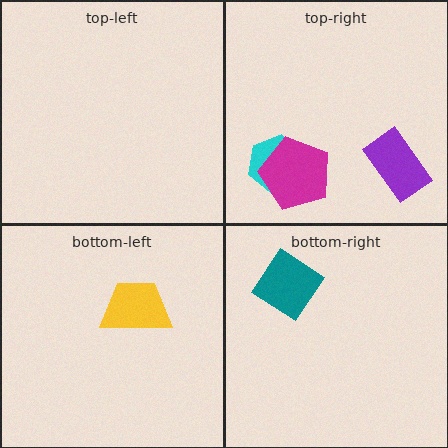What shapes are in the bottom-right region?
The teal diamond.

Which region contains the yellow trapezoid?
The bottom-left region.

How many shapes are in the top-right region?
3.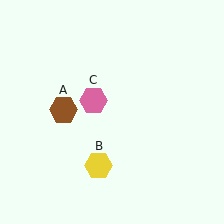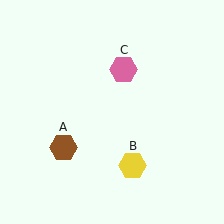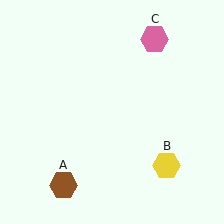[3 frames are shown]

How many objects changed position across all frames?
3 objects changed position: brown hexagon (object A), yellow hexagon (object B), pink hexagon (object C).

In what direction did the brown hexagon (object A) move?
The brown hexagon (object A) moved down.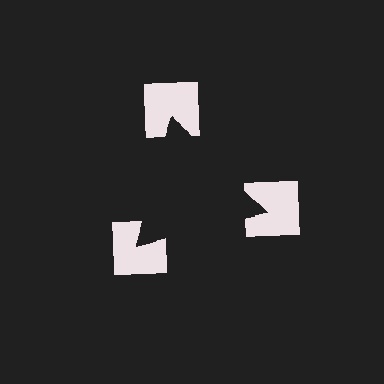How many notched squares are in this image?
There are 3 — one at each vertex of the illusory triangle.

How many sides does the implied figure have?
3 sides.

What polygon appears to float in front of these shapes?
An illusory triangle — its edges are inferred from the aligned wedge cuts in the notched squares, not physically drawn.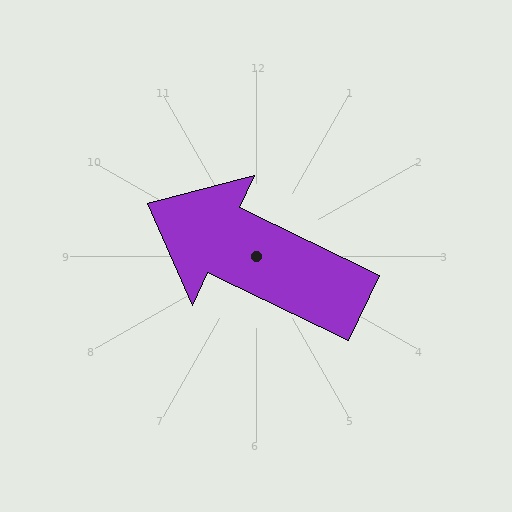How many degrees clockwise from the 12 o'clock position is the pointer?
Approximately 296 degrees.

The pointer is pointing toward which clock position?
Roughly 10 o'clock.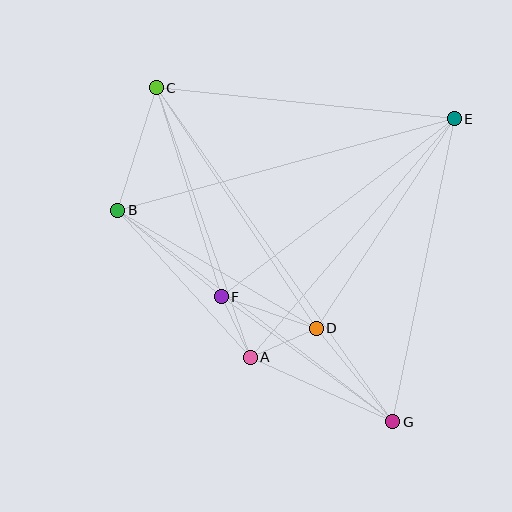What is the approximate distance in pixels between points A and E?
The distance between A and E is approximately 314 pixels.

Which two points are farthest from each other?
Points C and G are farthest from each other.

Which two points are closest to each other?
Points A and F are closest to each other.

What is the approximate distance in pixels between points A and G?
The distance between A and G is approximately 156 pixels.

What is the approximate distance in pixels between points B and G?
The distance between B and G is approximately 347 pixels.